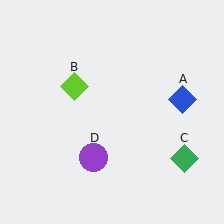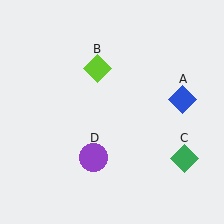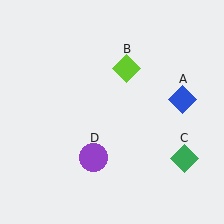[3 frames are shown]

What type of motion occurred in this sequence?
The lime diamond (object B) rotated clockwise around the center of the scene.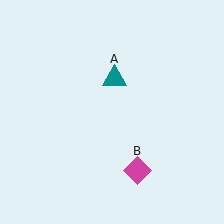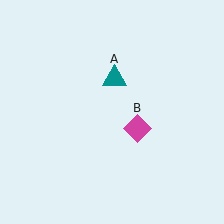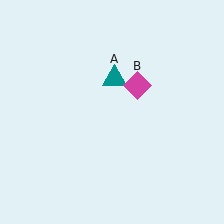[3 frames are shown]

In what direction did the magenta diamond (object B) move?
The magenta diamond (object B) moved up.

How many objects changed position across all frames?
1 object changed position: magenta diamond (object B).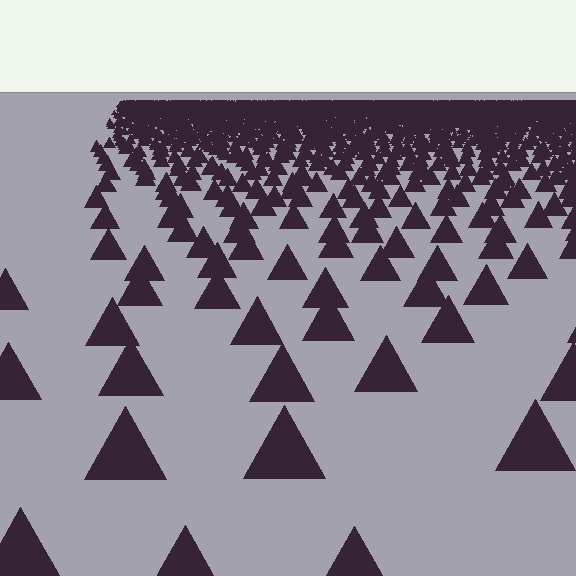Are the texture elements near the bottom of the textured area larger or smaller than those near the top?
Larger. Near the bottom, elements are closer to the viewer and appear at a bigger on-screen size.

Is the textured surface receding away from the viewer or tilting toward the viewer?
The surface is receding away from the viewer. Texture elements get smaller and denser toward the top.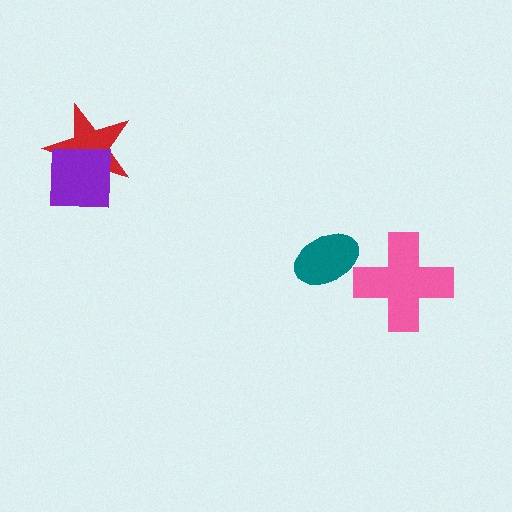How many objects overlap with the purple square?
1 object overlaps with the purple square.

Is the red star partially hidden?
Yes, it is partially covered by another shape.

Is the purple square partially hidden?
No, no other shape covers it.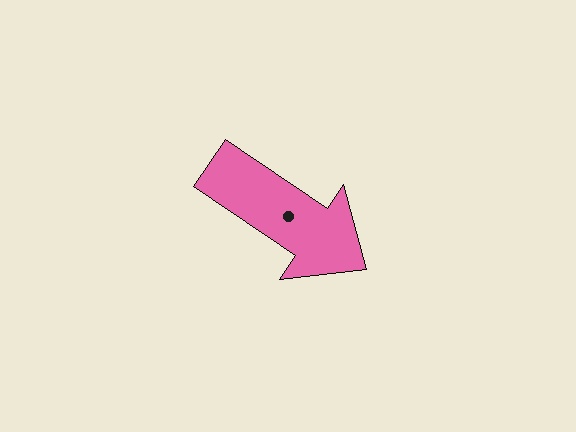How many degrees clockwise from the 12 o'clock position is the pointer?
Approximately 124 degrees.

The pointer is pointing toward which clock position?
Roughly 4 o'clock.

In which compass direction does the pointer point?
Southeast.